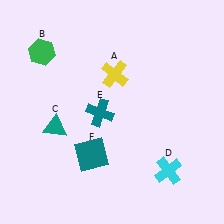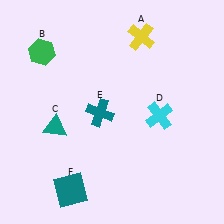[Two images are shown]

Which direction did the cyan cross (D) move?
The cyan cross (D) moved up.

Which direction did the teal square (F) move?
The teal square (F) moved down.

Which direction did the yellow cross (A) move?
The yellow cross (A) moved up.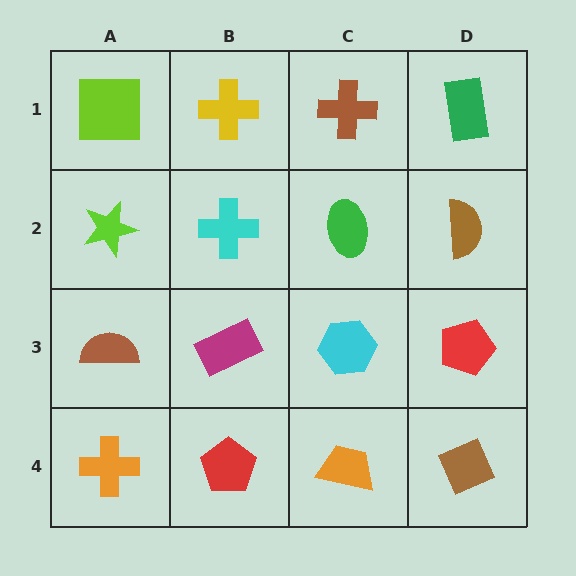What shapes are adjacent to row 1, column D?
A brown semicircle (row 2, column D), a brown cross (row 1, column C).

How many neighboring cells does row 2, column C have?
4.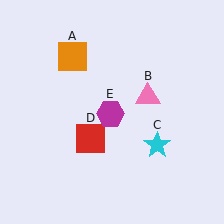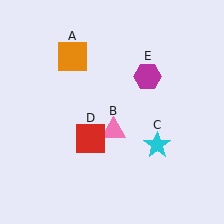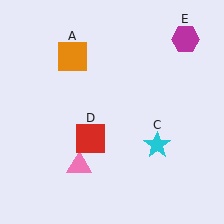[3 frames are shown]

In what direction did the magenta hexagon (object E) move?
The magenta hexagon (object E) moved up and to the right.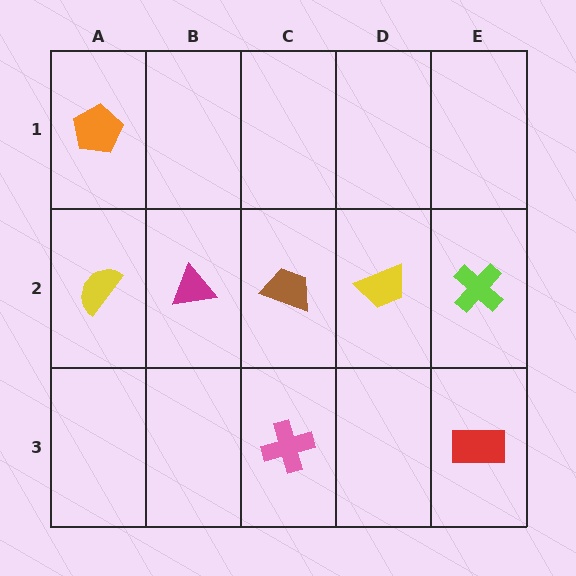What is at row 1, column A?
An orange pentagon.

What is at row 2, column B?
A magenta triangle.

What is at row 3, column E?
A red rectangle.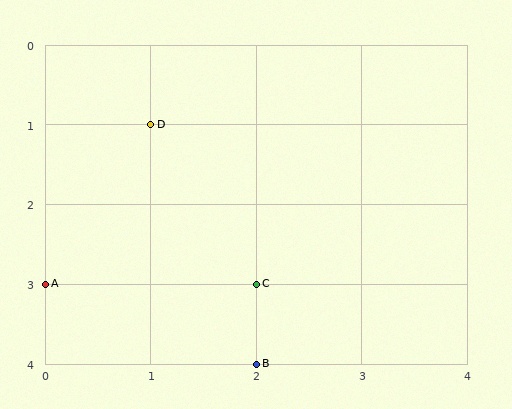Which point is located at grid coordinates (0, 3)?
Point A is at (0, 3).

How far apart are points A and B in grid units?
Points A and B are 2 columns and 1 row apart (about 2.2 grid units diagonally).